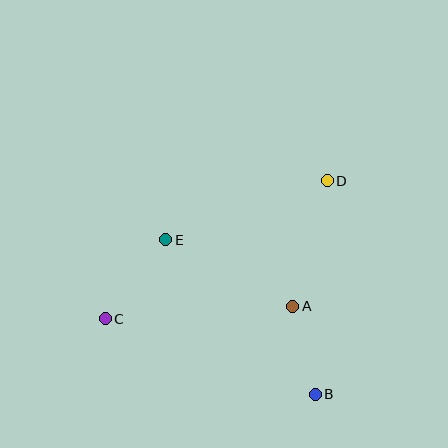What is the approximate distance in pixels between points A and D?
The distance between A and D is approximately 130 pixels.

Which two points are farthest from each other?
Points C and D are farthest from each other.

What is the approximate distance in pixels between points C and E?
The distance between C and E is approximately 99 pixels.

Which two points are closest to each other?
Points A and B are closest to each other.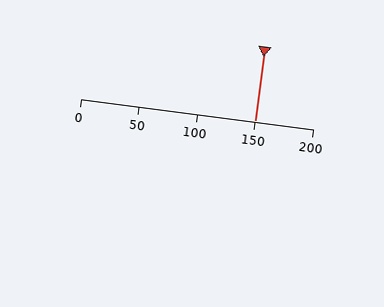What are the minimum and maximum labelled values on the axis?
The axis runs from 0 to 200.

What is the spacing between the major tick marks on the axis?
The major ticks are spaced 50 apart.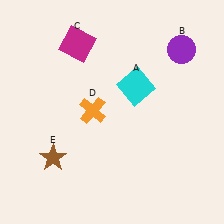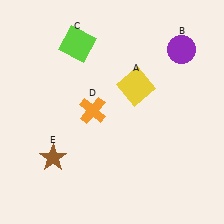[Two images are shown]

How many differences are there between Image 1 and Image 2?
There are 2 differences between the two images.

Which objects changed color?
A changed from cyan to yellow. C changed from magenta to lime.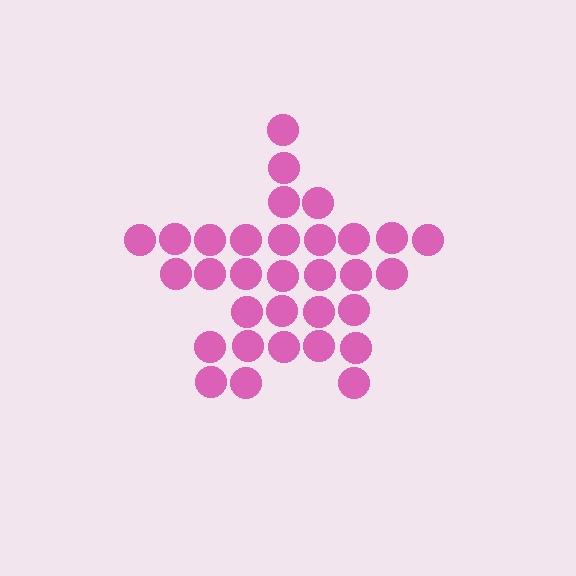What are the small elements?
The small elements are circles.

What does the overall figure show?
The overall figure shows a star.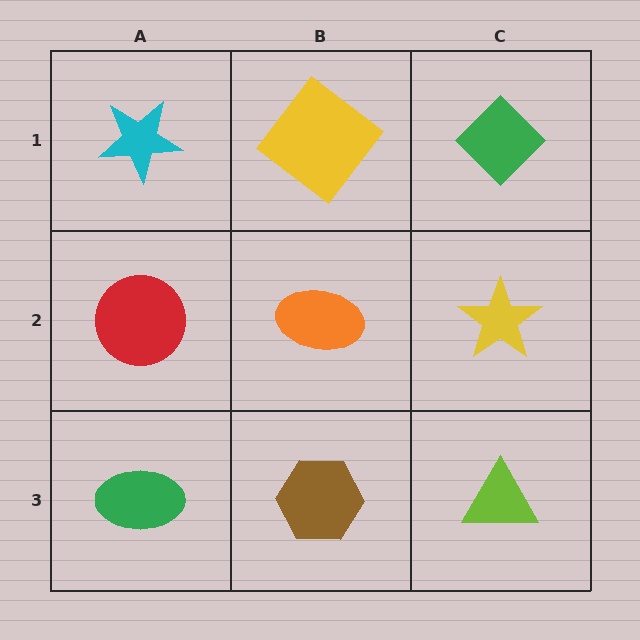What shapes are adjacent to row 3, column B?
An orange ellipse (row 2, column B), a green ellipse (row 3, column A), a lime triangle (row 3, column C).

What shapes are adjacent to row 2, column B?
A yellow diamond (row 1, column B), a brown hexagon (row 3, column B), a red circle (row 2, column A), a yellow star (row 2, column C).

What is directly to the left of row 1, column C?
A yellow diamond.